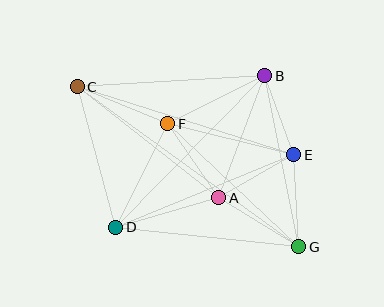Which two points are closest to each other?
Points B and E are closest to each other.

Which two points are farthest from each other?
Points C and G are farthest from each other.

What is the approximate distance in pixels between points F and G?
The distance between F and G is approximately 180 pixels.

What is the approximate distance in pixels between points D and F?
The distance between D and F is approximately 116 pixels.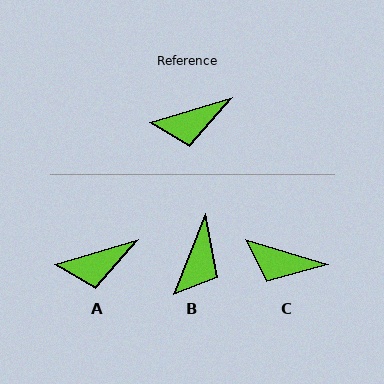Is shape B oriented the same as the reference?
No, it is off by about 52 degrees.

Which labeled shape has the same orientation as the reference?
A.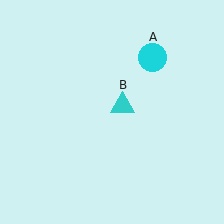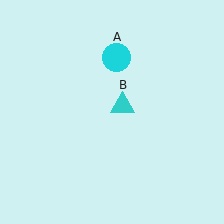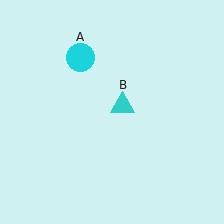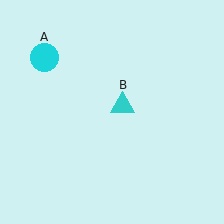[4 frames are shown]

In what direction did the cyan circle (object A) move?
The cyan circle (object A) moved left.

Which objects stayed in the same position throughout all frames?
Cyan triangle (object B) remained stationary.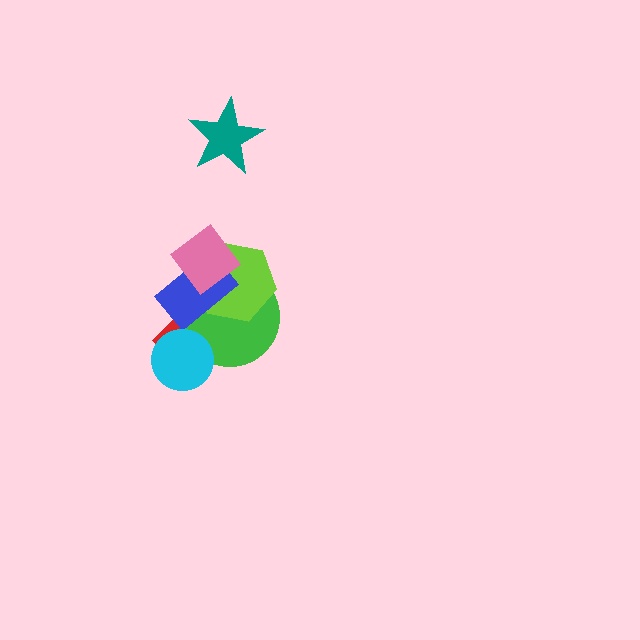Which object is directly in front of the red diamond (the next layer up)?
The green circle is directly in front of the red diamond.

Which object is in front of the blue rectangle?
The pink diamond is in front of the blue rectangle.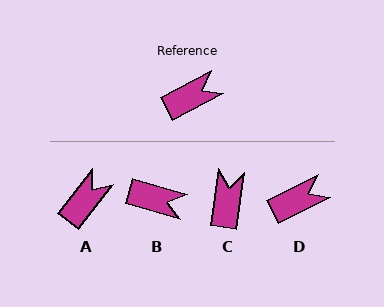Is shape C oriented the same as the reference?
No, it is off by about 54 degrees.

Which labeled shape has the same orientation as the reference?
D.